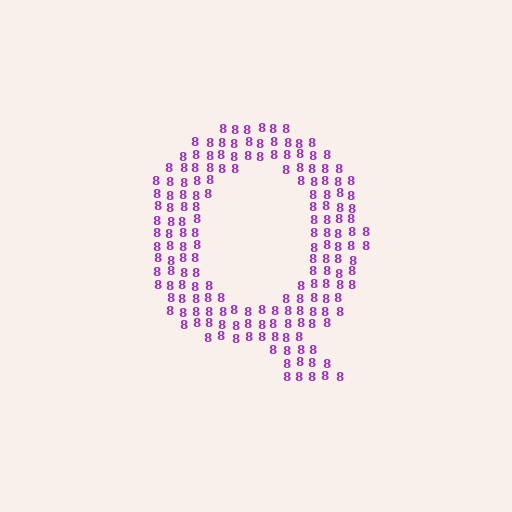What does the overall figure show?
The overall figure shows the letter Q.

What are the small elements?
The small elements are digit 8's.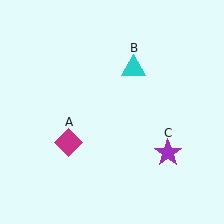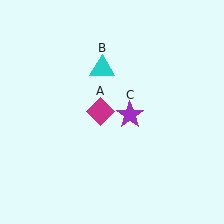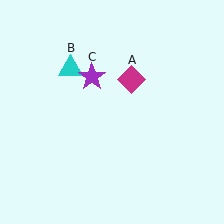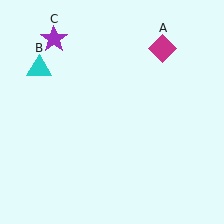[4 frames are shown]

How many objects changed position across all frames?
3 objects changed position: magenta diamond (object A), cyan triangle (object B), purple star (object C).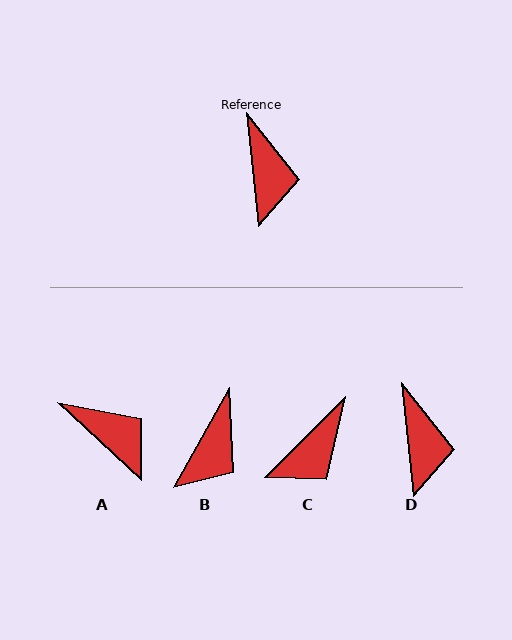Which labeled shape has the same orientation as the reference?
D.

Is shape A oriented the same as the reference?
No, it is off by about 41 degrees.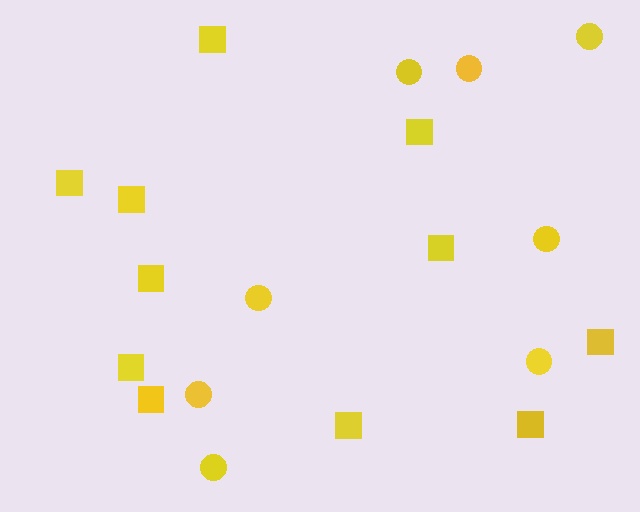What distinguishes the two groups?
There are 2 groups: one group of squares (11) and one group of circles (8).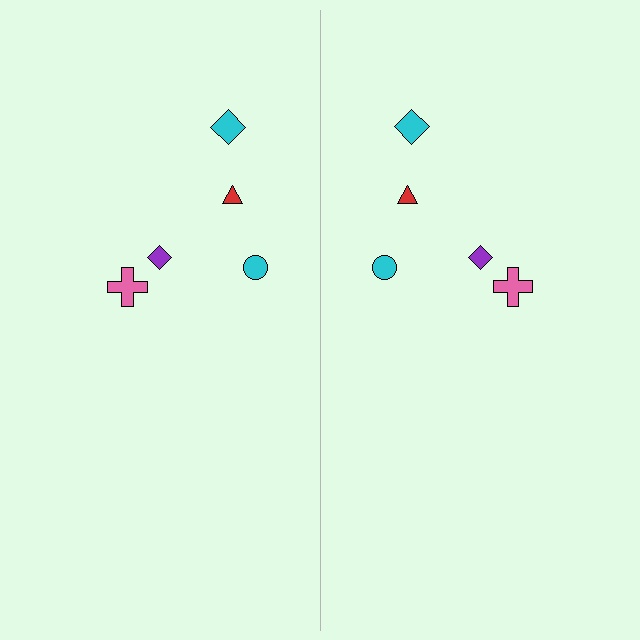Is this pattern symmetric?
Yes, this pattern has bilateral (reflection) symmetry.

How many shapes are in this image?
There are 10 shapes in this image.